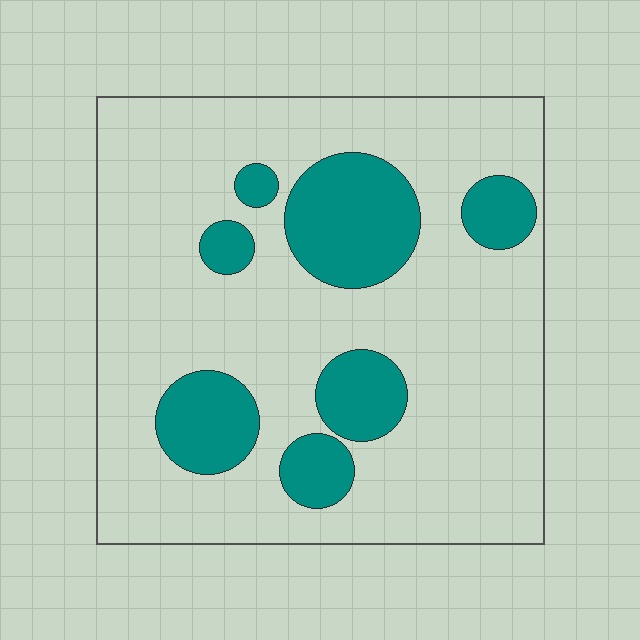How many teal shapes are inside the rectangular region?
7.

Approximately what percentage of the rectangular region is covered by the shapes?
Approximately 20%.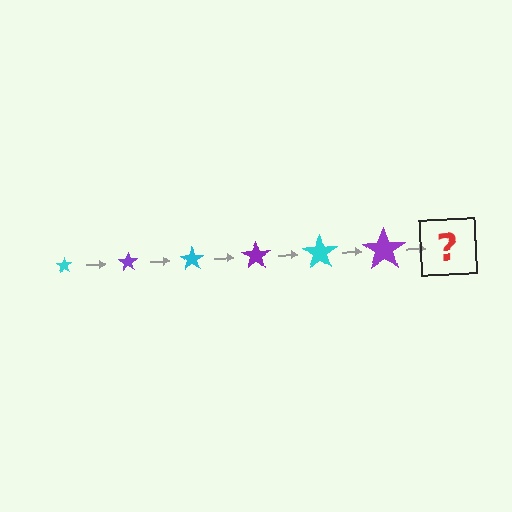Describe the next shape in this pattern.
It should be a cyan star, larger than the previous one.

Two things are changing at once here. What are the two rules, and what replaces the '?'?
The two rules are that the star grows larger each step and the color cycles through cyan and purple. The '?' should be a cyan star, larger than the previous one.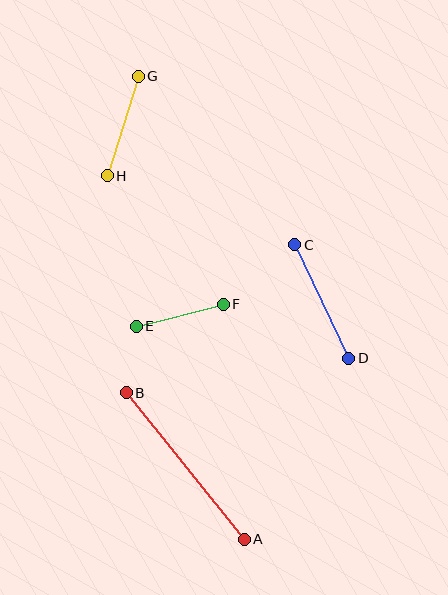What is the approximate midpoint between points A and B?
The midpoint is at approximately (185, 466) pixels.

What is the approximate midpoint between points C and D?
The midpoint is at approximately (322, 301) pixels.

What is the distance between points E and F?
The distance is approximately 90 pixels.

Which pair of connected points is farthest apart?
Points A and B are farthest apart.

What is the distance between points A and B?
The distance is approximately 188 pixels.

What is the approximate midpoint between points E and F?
The midpoint is at approximately (180, 315) pixels.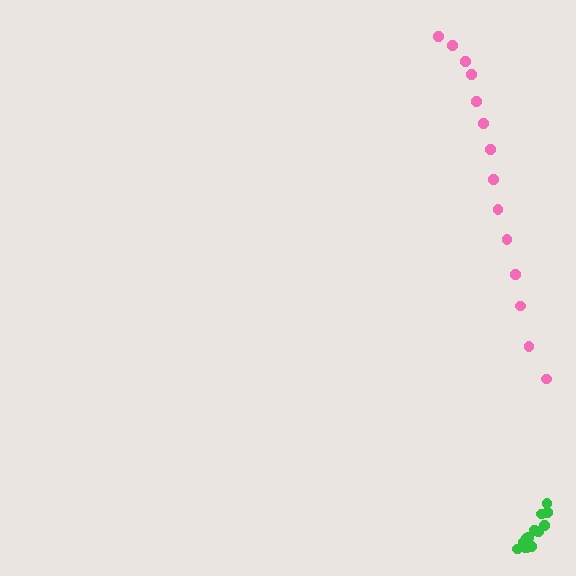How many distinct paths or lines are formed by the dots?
There are 2 distinct paths.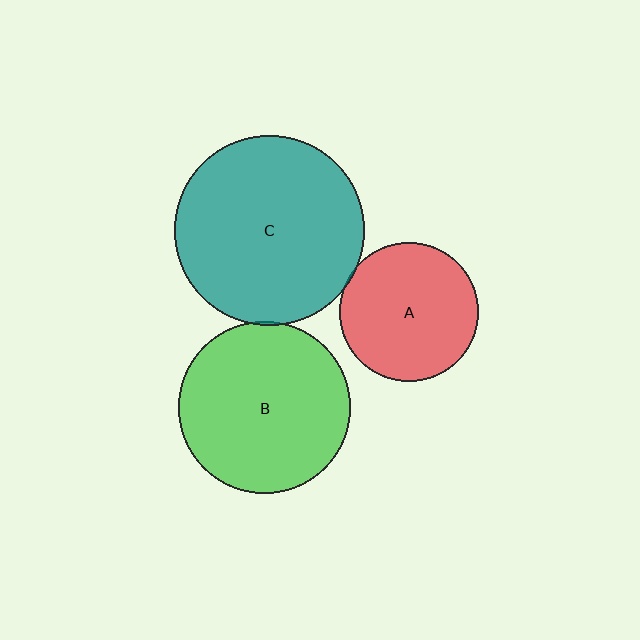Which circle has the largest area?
Circle C (teal).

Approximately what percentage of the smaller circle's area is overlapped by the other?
Approximately 5%.